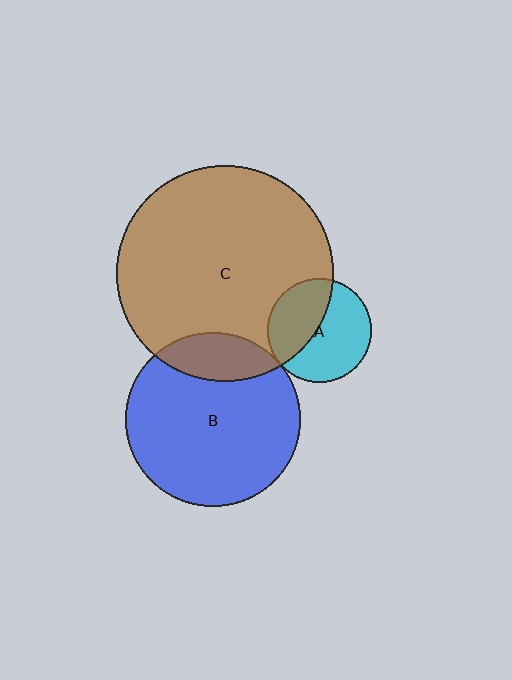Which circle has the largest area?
Circle C (brown).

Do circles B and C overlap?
Yes.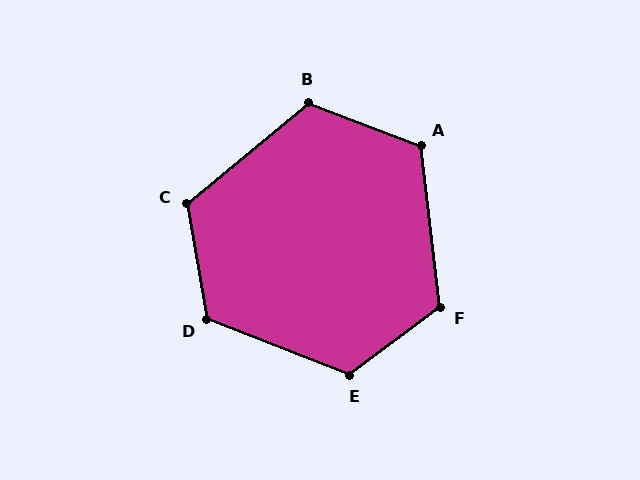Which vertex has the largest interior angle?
E, at approximately 122 degrees.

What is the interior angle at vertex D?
Approximately 121 degrees (obtuse).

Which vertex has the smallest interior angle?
A, at approximately 118 degrees.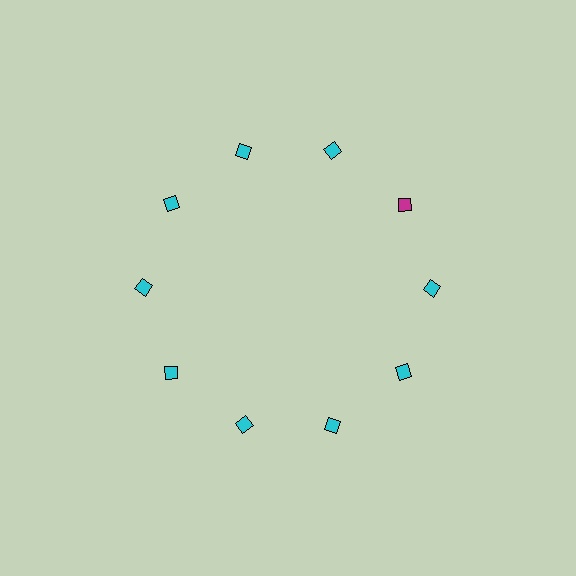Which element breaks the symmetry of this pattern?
The magenta diamond at roughly the 2 o'clock position breaks the symmetry. All other shapes are cyan diamonds.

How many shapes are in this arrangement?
There are 10 shapes arranged in a ring pattern.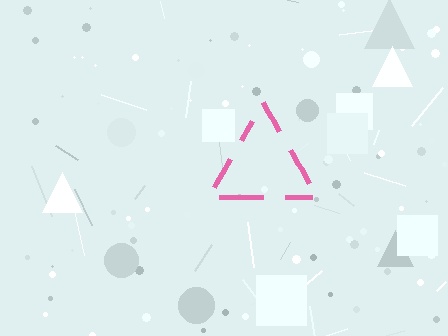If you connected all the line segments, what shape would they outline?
They would outline a triangle.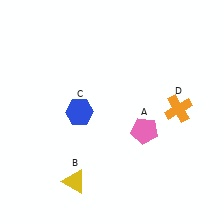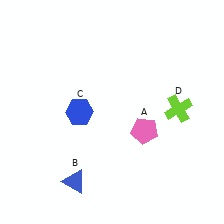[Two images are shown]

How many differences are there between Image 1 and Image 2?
There are 2 differences between the two images.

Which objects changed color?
B changed from yellow to blue. D changed from orange to lime.